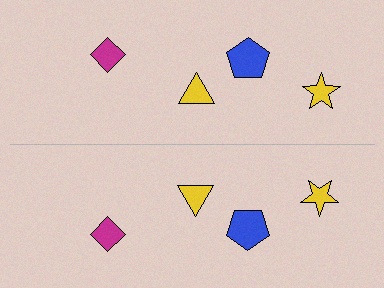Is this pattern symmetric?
Yes, this pattern has bilateral (reflection) symmetry.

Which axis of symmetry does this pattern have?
The pattern has a horizontal axis of symmetry running through the center of the image.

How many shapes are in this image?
There are 8 shapes in this image.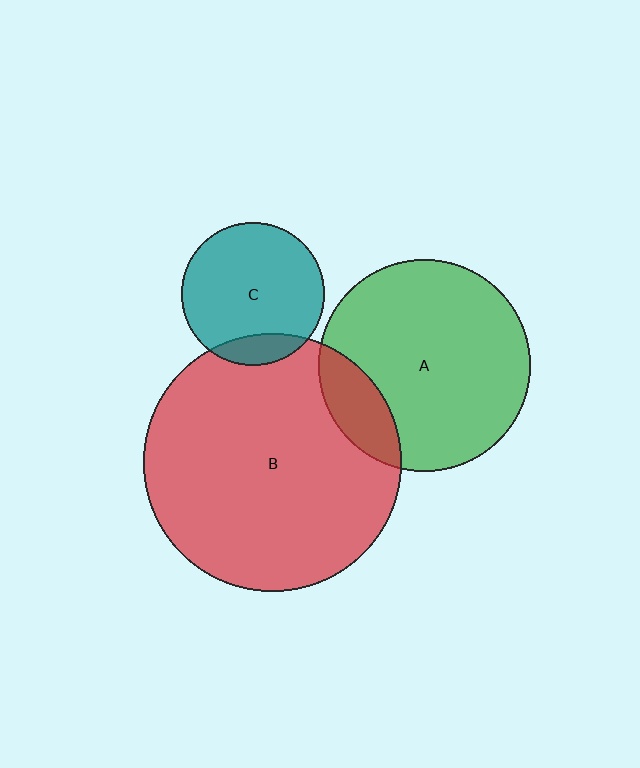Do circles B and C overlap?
Yes.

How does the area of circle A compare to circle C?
Approximately 2.2 times.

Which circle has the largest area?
Circle B (red).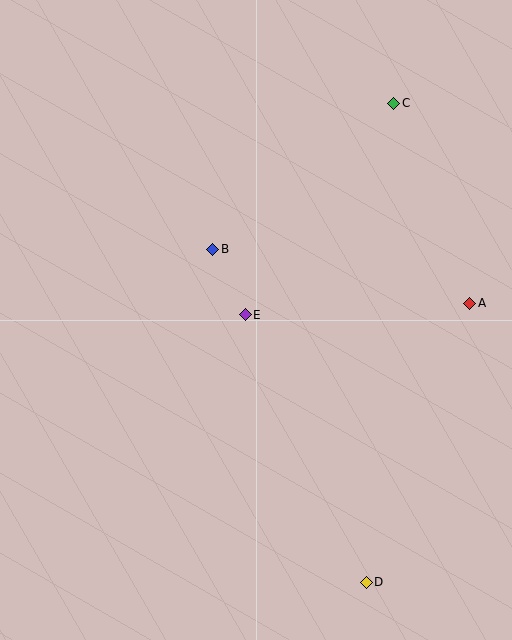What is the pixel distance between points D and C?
The distance between D and C is 480 pixels.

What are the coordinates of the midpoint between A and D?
The midpoint between A and D is at (418, 443).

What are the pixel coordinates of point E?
Point E is at (245, 315).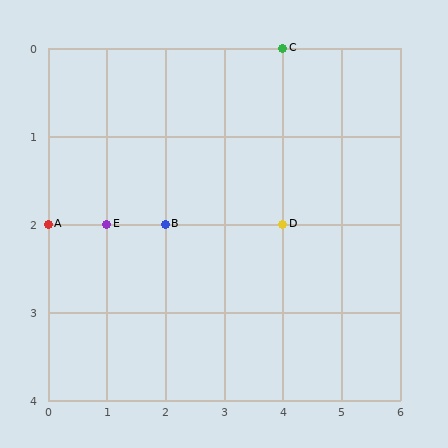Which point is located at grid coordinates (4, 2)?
Point D is at (4, 2).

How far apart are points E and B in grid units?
Points E and B are 1 column apart.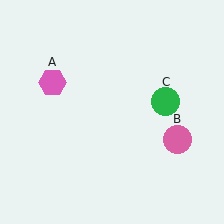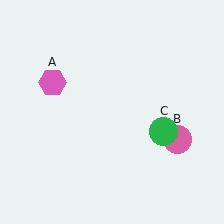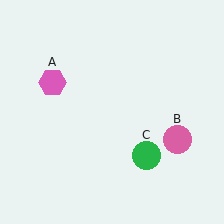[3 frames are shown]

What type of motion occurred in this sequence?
The green circle (object C) rotated clockwise around the center of the scene.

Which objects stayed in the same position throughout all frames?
Pink hexagon (object A) and pink circle (object B) remained stationary.